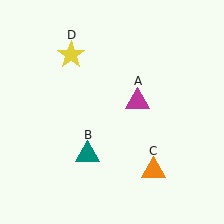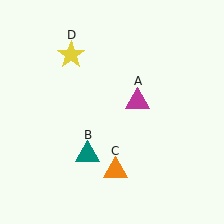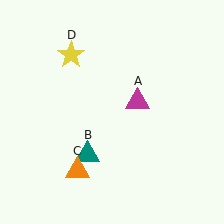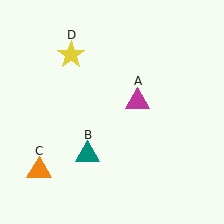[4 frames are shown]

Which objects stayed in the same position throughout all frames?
Magenta triangle (object A) and teal triangle (object B) and yellow star (object D) remained stationary.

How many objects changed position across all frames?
1 object changed position: orange triangle (object C).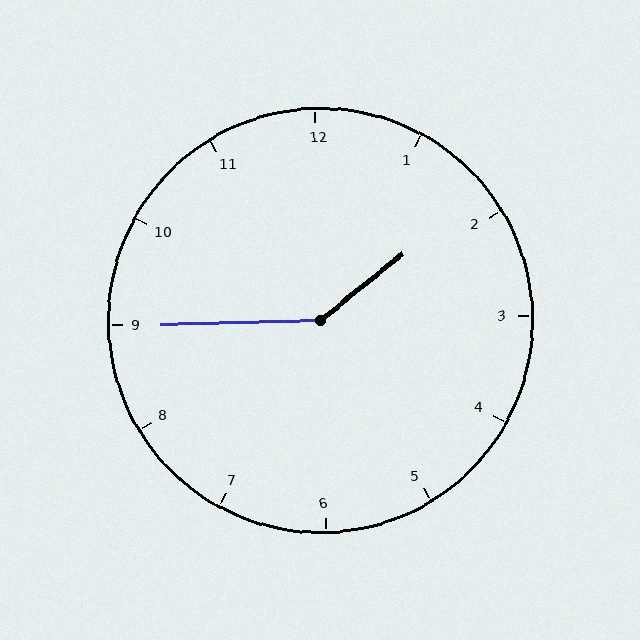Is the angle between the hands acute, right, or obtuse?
It is obtuse.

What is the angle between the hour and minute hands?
Approximately 142 degrees.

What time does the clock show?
1:45.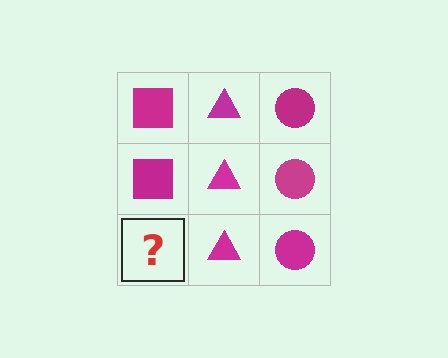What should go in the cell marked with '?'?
The missing cell should contain a magenta square.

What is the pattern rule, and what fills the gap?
The rule is that each column has a consistent shape. The gap should be filled with a magenta square.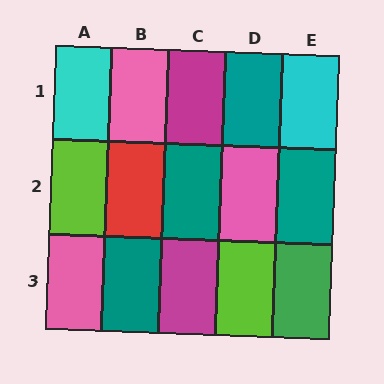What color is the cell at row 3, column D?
Lime.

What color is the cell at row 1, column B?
Pink.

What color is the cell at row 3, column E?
Green.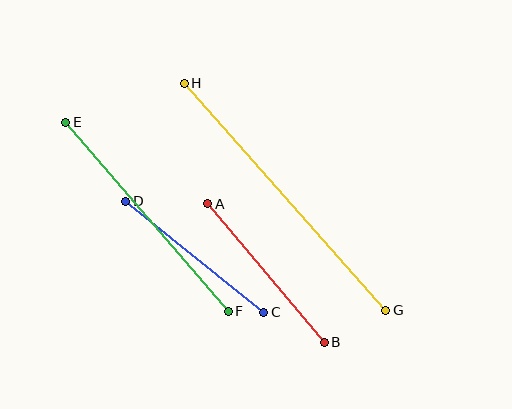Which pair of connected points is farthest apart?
Points G and H are farthest apart.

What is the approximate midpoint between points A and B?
The midpoint is at approximately (266, 273) pixels.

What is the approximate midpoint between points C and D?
The midpoint is at approximately (195, 257) pixels.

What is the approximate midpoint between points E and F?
The midpoint is at approximately (147, 217) pixels.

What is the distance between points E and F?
The distance is approximately 249 pixels.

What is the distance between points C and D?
The distance is approximately 178 pixels.